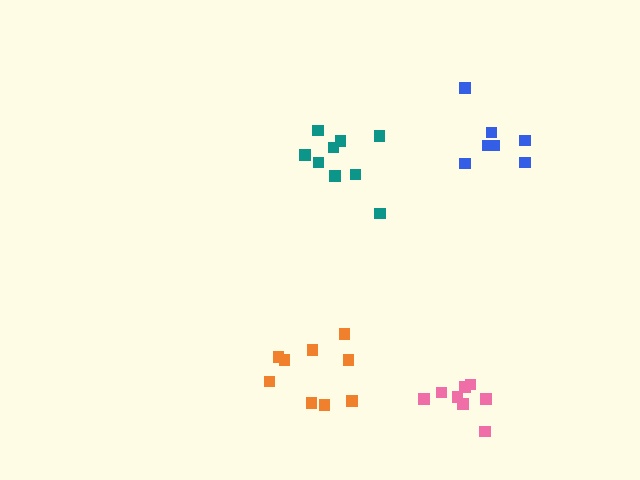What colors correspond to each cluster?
The clusters are colored: pink, blue, teal, orange.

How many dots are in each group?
Group 1: 8 dots, Group 2: 7 dots, Group 3: 9 dots, Group 4: 9 dots (33 total).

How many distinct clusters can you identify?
There are 4 distinct clusters.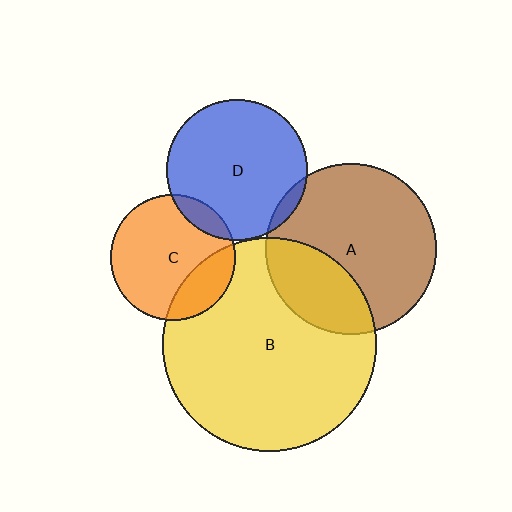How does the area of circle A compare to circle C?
Approximately 1.9 times.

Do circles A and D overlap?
Yes.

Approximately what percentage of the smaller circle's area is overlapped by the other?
Approximately 5%.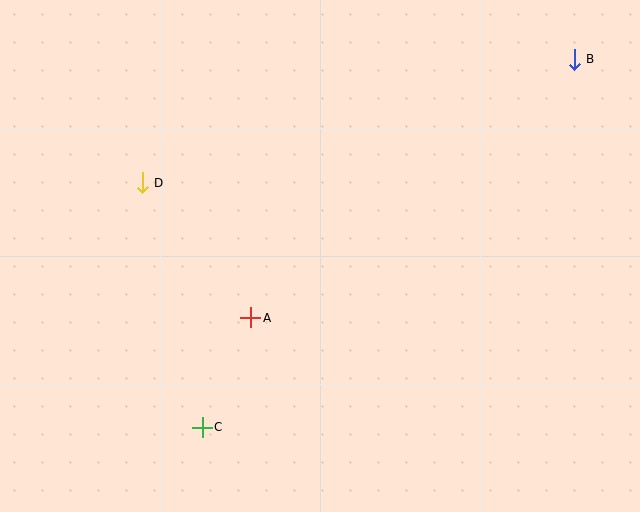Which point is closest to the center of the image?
Point A at (251, 318) is closest to the center.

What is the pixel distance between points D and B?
The distance between D and B is 449 pixels.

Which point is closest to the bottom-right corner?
Point A is closest to the bottom-right corner.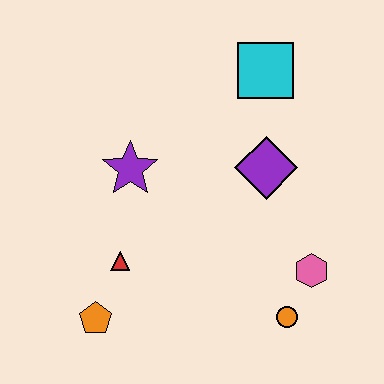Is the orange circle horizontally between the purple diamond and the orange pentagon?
No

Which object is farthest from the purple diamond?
The orange pentagon is farthest from the purple diamond.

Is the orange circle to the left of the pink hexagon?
Yes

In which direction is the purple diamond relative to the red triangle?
The purple diamond is to the right of the red triangle.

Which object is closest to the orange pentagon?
The red triangle is closest to the orange pentagon.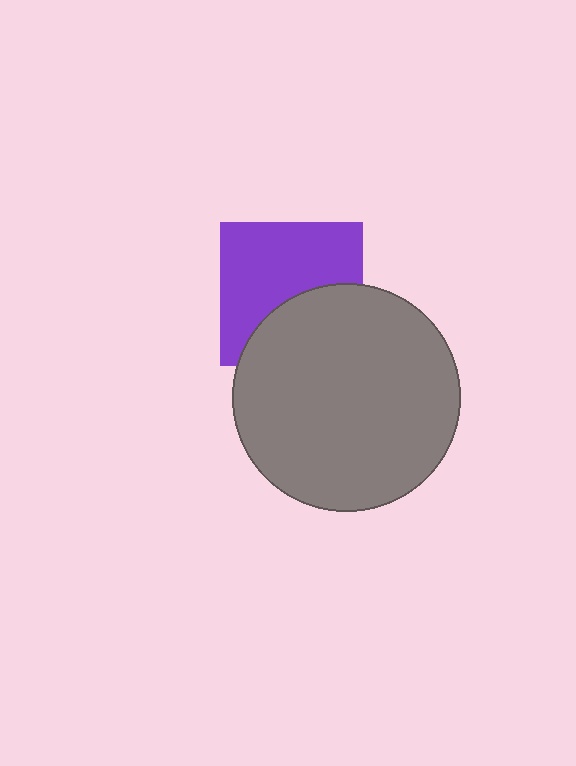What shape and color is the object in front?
The object in front is a gray circle.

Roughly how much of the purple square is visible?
About half of it is visible (roughly 61%).